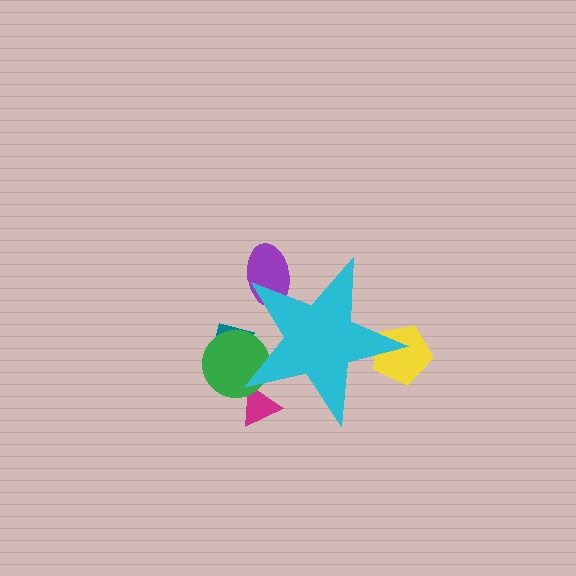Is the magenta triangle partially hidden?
Yes, the magenta triangle is partially hidden behind the cyan star.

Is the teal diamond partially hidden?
Yes, the teal diamond is partially hidden behind the cyan star.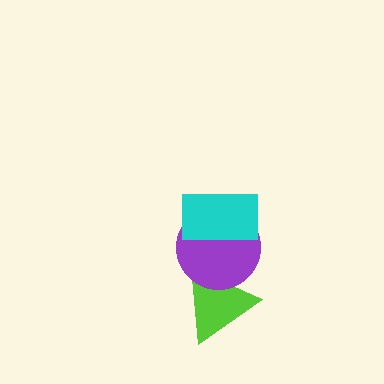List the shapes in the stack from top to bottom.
From top to bottom: the cyan rectangle, the purple circle, the lime triangle.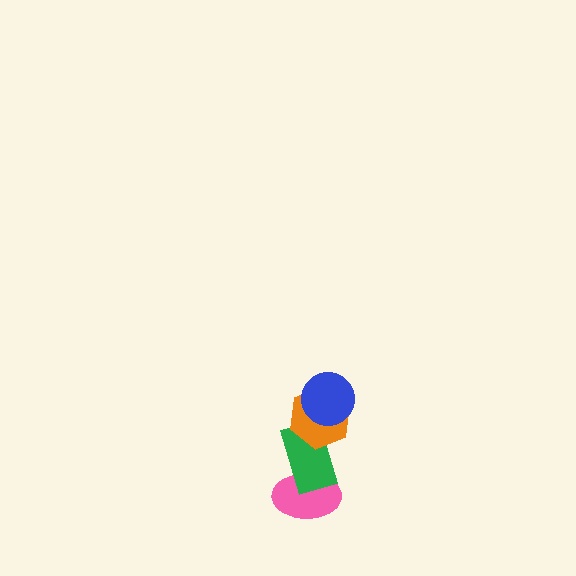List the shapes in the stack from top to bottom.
From top to bottom: the blue circle, the orange hexagon, the green rectangle, the pink ellipse.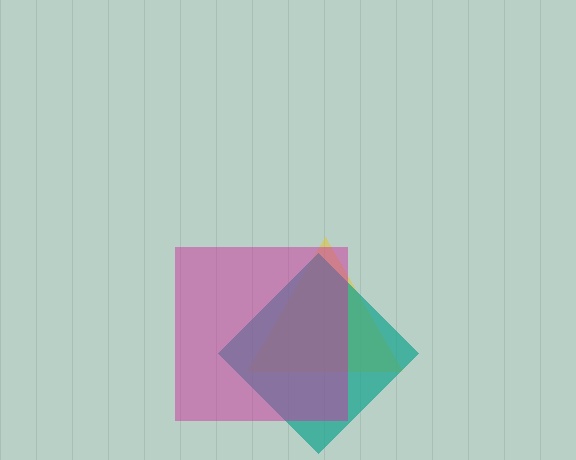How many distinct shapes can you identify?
There are 3 distinct shapes: a yellow triangle, a teal diamond, a magenta square.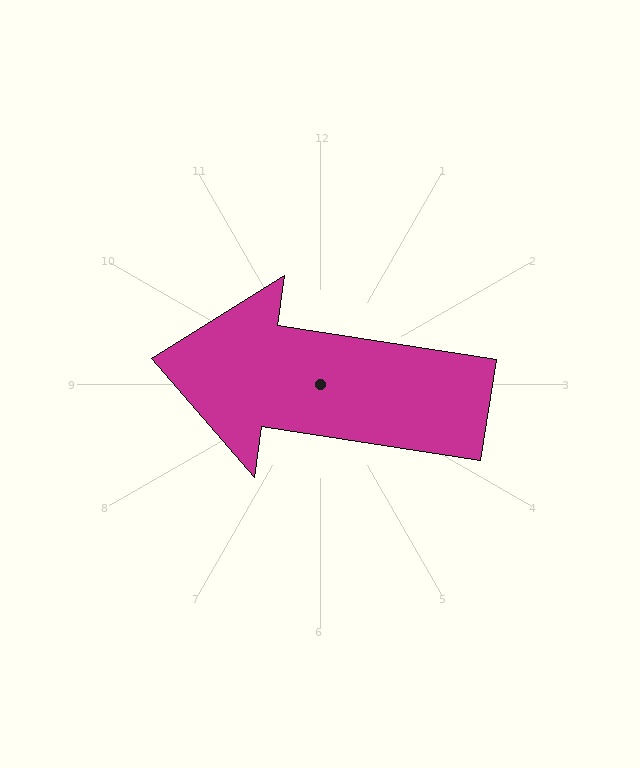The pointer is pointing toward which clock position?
Roughly 9 o'clock.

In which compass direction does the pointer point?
West.